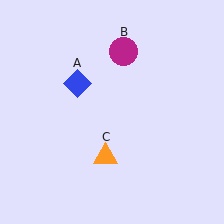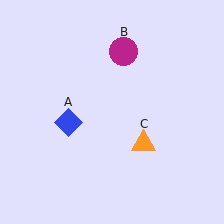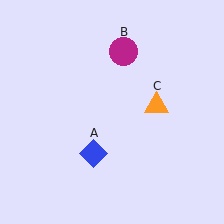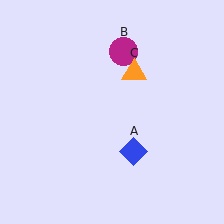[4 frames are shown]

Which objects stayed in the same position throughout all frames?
Magenta circle (object B) remained stationary.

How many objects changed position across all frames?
2 objects changed position: blue diamond (object A), orange triangle (object C).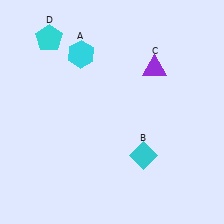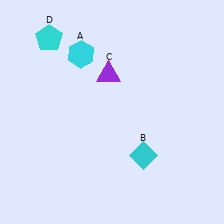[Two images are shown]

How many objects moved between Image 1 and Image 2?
1 object moved between the two images.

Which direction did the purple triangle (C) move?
The purple triangle (C) moved left.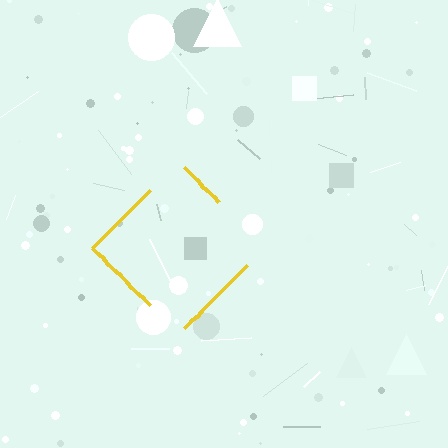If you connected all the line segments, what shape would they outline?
They would outline a diamond.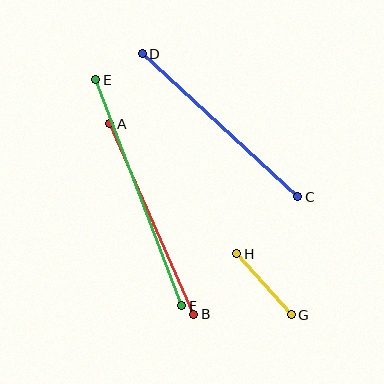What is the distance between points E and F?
The distance is approximately 242 pixels.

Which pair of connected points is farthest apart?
Points E and F are farthest apart.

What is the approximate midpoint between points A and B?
The midpoint is at approximately (152, 219) pixels.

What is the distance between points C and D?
The distance is approximately 211 pixels.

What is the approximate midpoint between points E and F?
The midpoint is at approximately (139, 193) pixels.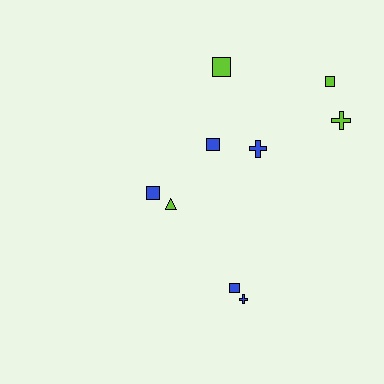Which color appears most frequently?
Blue, with 5 objects.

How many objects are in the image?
There are 9 objects.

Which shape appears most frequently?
Square, with 5 objects.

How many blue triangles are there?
There are no blue triangles.